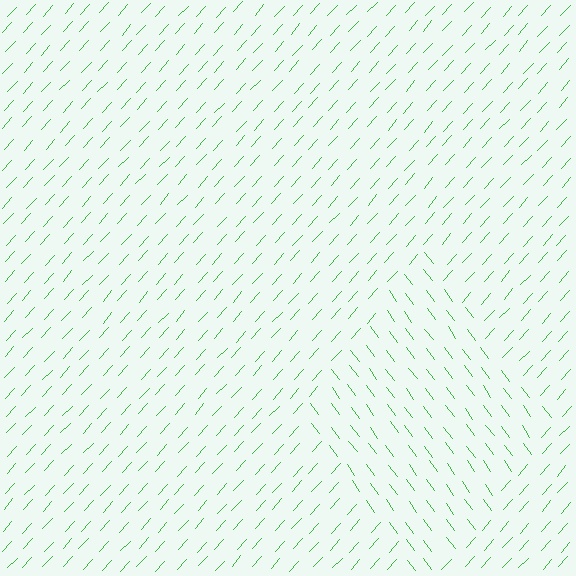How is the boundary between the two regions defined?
The boundary is defined purely by a change in line orientation (approximately 78 degrees difference). All lines are the same color and thickness.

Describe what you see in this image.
The image is filled with small green line segments. A diamond region in the image has lines oriented differently from the surrounding lines, creating a visible texture boundary.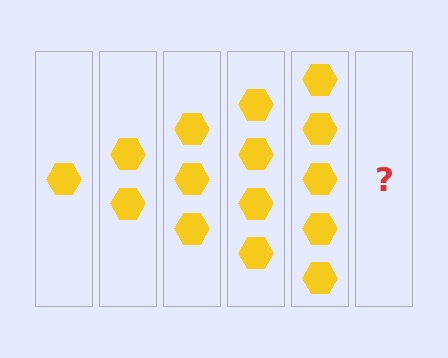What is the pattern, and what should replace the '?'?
The pattern is that each step adds one more hexagon. The '?' should be 6 hexagons.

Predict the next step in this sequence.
The next step is 6 hexagons.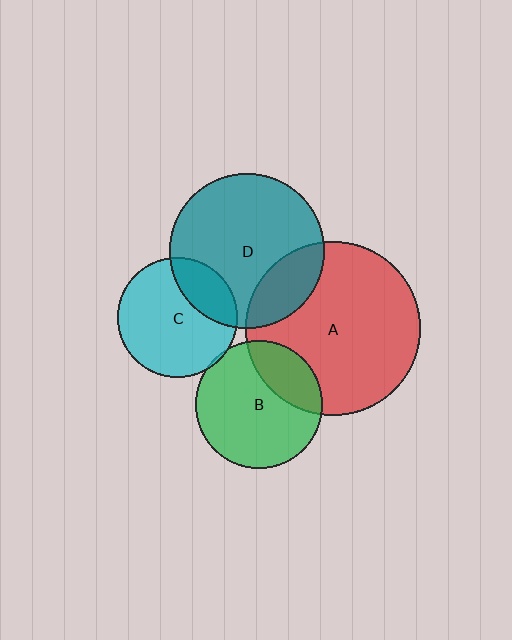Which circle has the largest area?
Circle A (red).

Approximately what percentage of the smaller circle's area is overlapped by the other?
Approximately 5%.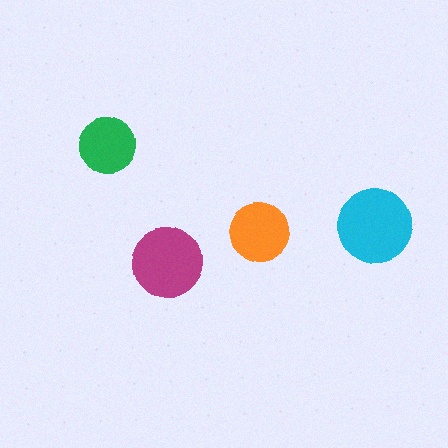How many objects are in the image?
There are 4 objects in the image.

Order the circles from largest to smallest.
the cyan one, the magenta one, the orange one, the green one.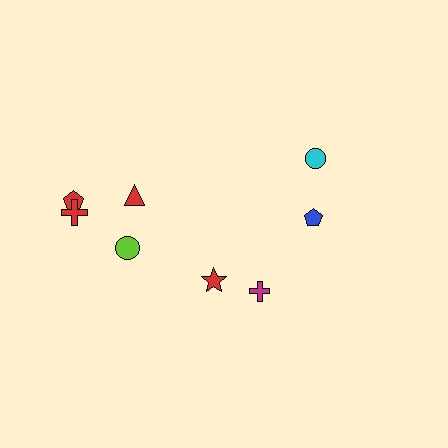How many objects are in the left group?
There are 5 objects.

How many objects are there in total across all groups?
There are 8 objects.